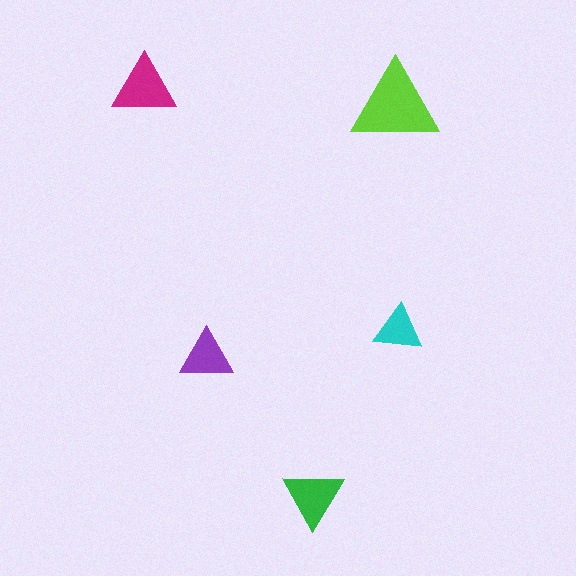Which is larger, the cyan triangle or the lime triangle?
The lime one.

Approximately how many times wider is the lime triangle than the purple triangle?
About 1.5 times wider.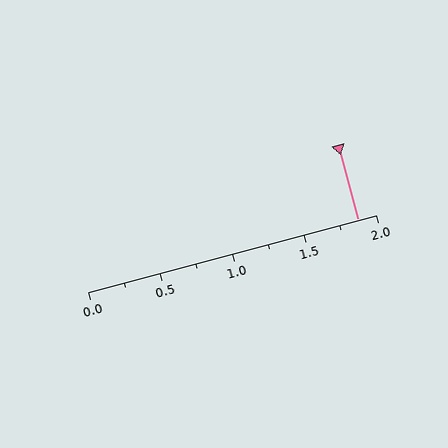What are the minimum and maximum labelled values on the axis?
The axis runs from 0.0 to 2.0.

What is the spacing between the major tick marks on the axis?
The major ticks are spaced 0.5 apart.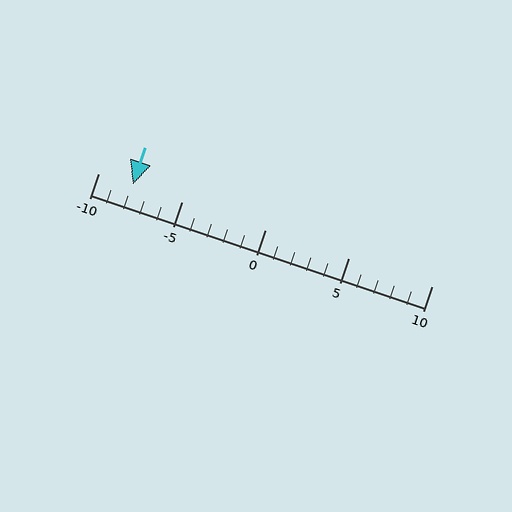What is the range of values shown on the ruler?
The ruler shows values from -10 to 10.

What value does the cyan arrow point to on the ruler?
The cyan arrow points to approximately -8.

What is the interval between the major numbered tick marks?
The major tick marks are spaced 5 units apart.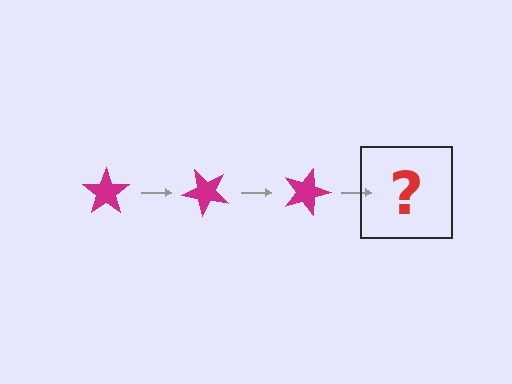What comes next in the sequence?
The next element should be a magenta star rotated 135 degrees.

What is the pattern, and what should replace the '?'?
The pattern is that the star rotates 45 degrees each step. The '?' should be a magenta star rotated 135 degrees.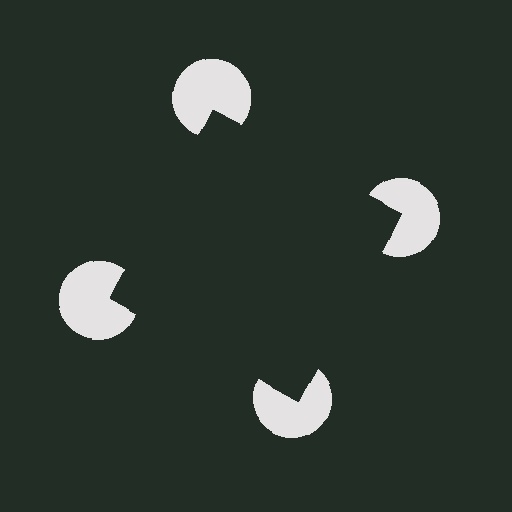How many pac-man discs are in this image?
There are 4 — one at each vertex of the illusory square.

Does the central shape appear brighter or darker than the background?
It typically appears slightly darker than the background, even though no actual brightness change is drawn.